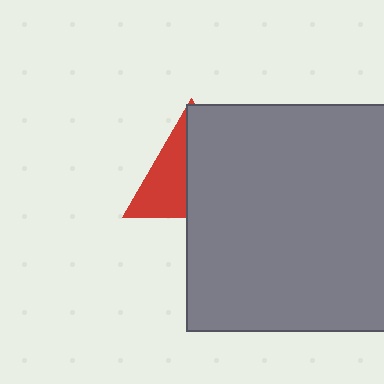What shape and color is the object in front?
The object in front is a gray rectangle.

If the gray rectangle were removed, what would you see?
You would see the complete red triangle.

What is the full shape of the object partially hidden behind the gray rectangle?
The partially hidden object is a red triangle.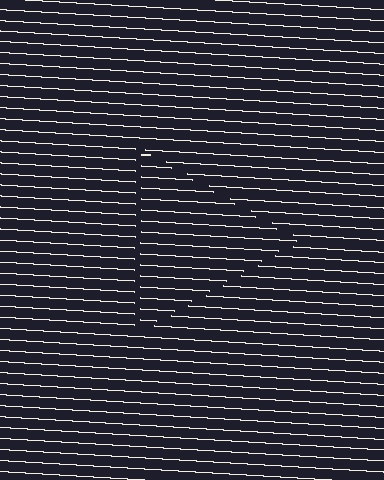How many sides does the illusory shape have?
3 sides — the line-ends trace a triangle.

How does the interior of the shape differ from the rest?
The interior of the shape contains the same grating, shifted by half a period — the contour is defined by the phase discontinuity where line-ends from the inner and outer gratings abut.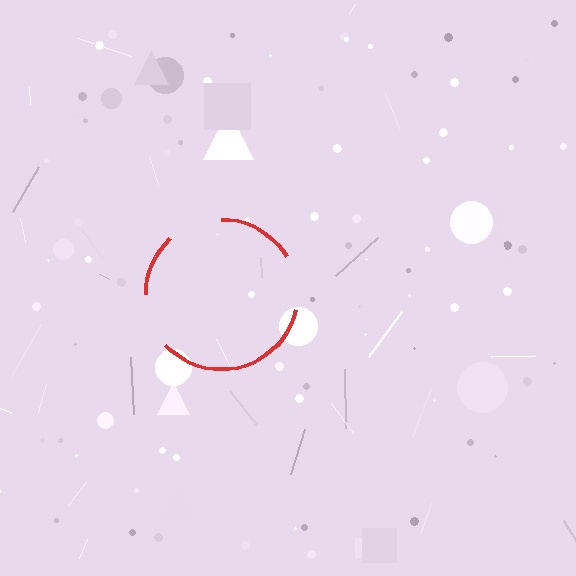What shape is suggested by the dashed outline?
The dashed outline suggests a circle.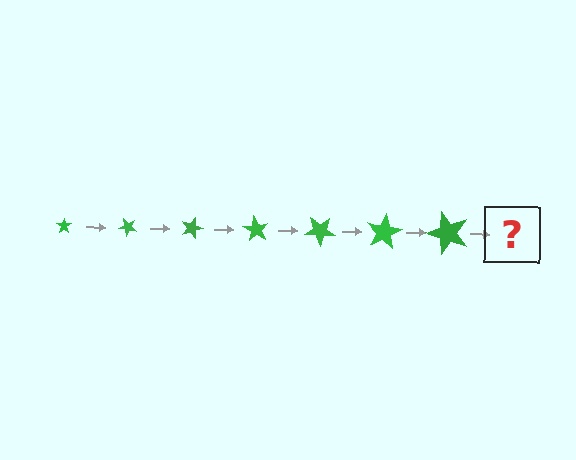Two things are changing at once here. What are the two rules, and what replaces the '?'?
The two rules are that the star grows larger each step and it rotates 45 degrees each step. The '?' should be a star, larger than the previous one and rotated 315 degrees from the start.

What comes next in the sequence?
The next element should be a star, larger than the previous one and rotated 315 degrees from the start.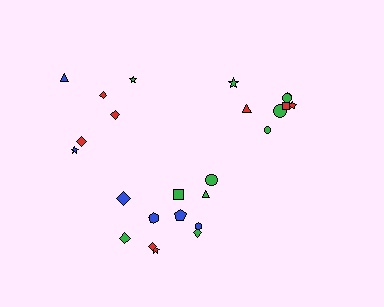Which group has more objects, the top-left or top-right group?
The top-right group.